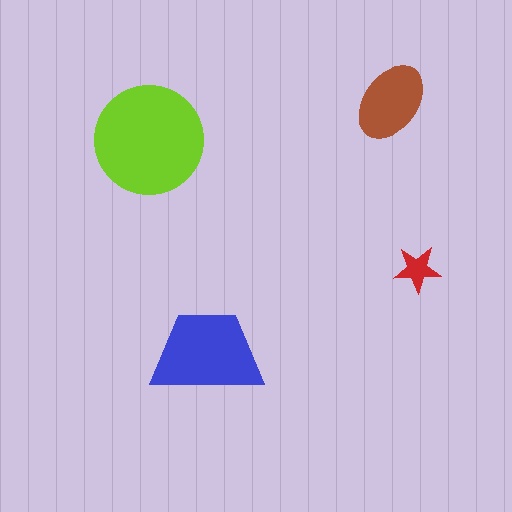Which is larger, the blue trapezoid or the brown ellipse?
The blue trapezoid.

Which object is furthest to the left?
The lime circle is leftmost.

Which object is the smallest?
The red star.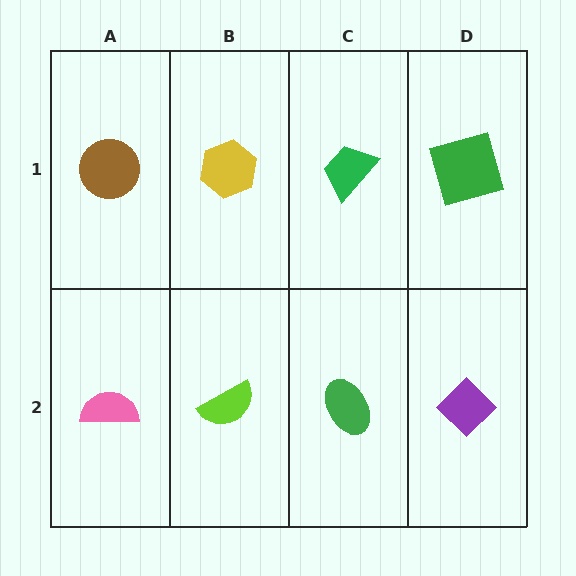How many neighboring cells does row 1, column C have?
3.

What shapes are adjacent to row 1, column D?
A purple diamond (row 2, column D), a green trapezoid (row 1, column C).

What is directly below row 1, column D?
A purple diamond.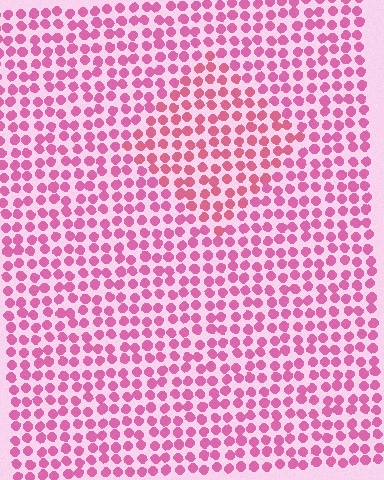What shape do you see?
I see a diamond.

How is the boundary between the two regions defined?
The boundary is defined purely by a slight shift in hue (about 16 degrees). Spacing, size, and orientation are identical on both sides.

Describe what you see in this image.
The image is filled with small pink elements in a uniform arrangement. A diamond-shaped region is visible where the elements are tinted to a slightly different hue, forming a subtle color boundary.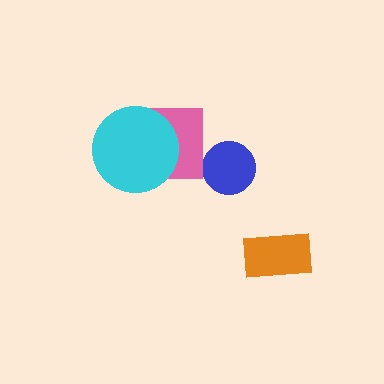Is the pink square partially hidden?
Yes, it is partially covered by another shape.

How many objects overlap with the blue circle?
0 objects overlap with the blue circle.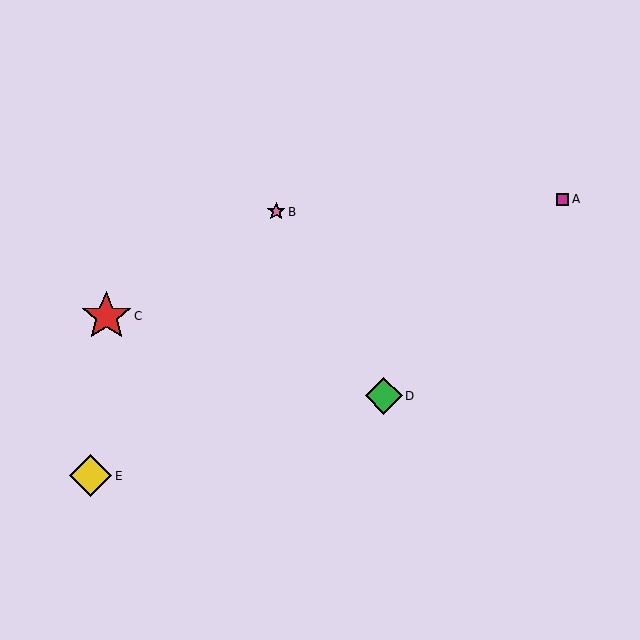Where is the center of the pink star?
The center of the pink star is at (276, 212).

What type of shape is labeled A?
Shape A is a magenta square.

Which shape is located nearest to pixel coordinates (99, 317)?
The red star (labeled C) at (106, 316) is nearest to that location.